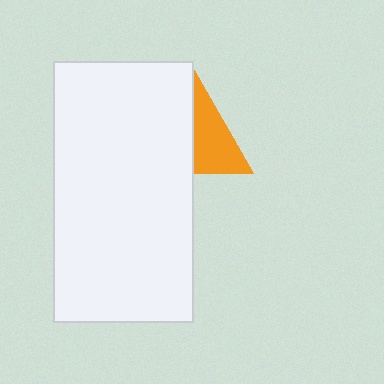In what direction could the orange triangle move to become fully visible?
The orange triangle could move right. That would shift it out from behind the white rectangle entirely.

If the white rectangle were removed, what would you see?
You would see the complete orange triangle.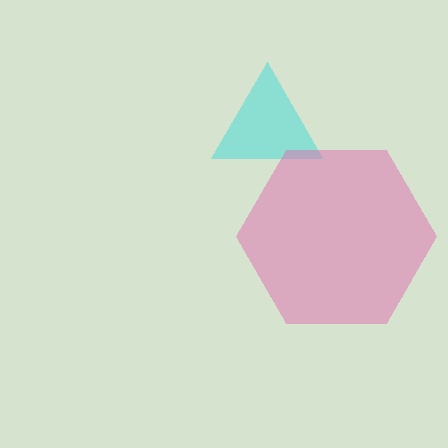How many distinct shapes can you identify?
There are 2 distinct shapes: a cyan triangle, a pink hexagon.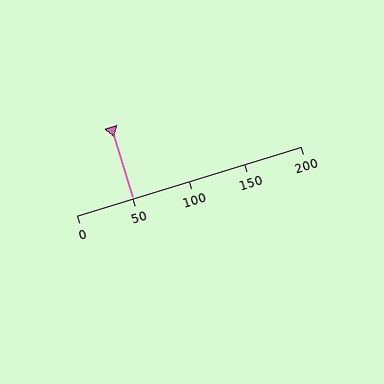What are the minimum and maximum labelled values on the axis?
The axis runs from 0 to 200.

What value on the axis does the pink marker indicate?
The marker indicates approximately 50.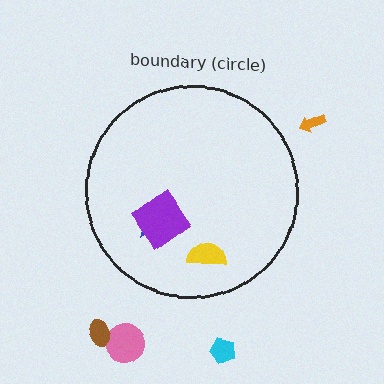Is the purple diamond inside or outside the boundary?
Inside.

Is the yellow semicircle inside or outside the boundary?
Inside.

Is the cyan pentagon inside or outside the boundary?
Outside.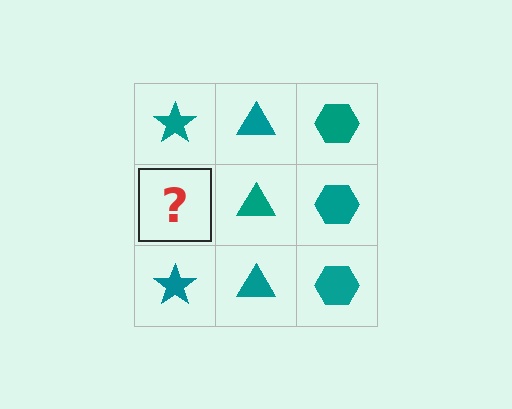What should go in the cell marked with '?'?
The missing cell should contain a teal star.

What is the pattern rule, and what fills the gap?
The rule is that each column has a consistent shape. The gap should be filled with a teal star.